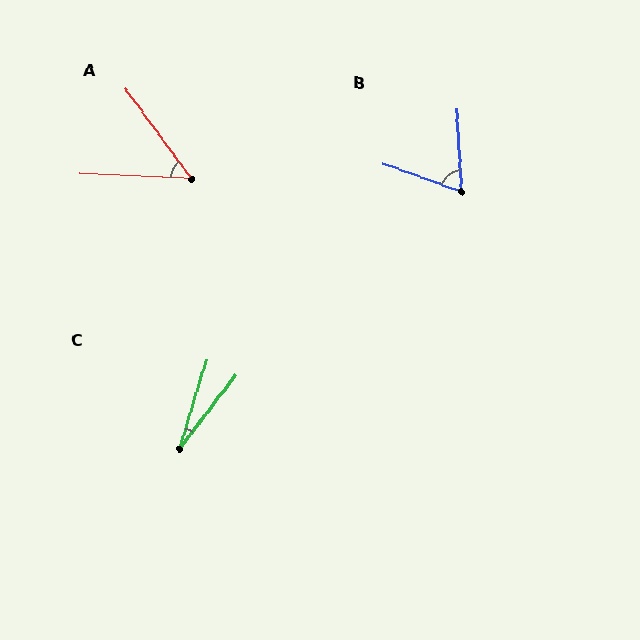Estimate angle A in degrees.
Approximately 51 degrees.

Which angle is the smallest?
C, at approximately 20 degrees.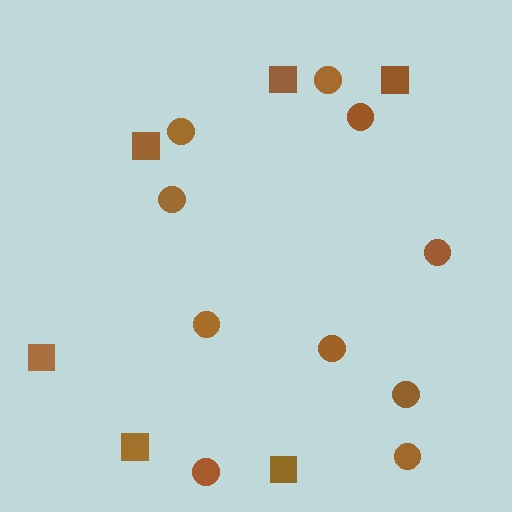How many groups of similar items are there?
There are 2 groups: one group of circles (10) and one group of squares (6).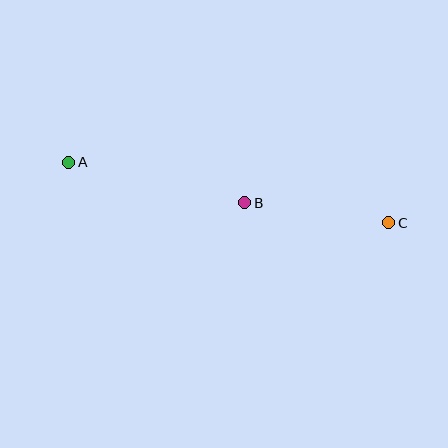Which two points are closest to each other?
Points B and C are closest to each other.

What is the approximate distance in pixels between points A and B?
The distance between A and B is approximately 181 pixels.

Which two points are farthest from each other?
Points A and C are farthest from each other.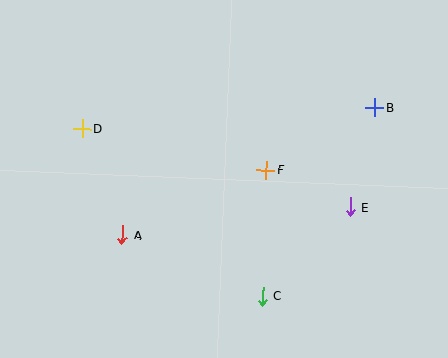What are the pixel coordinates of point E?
Point E is at (350, 207).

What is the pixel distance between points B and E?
The distance between B and E is 103 pixels.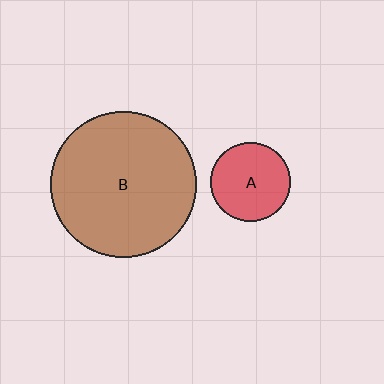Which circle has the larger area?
Circle B (brown).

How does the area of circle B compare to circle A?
Approximately 3.4 times.